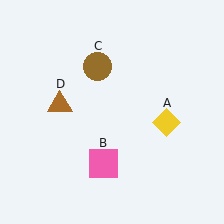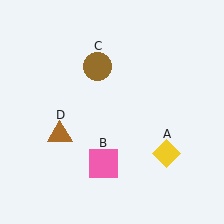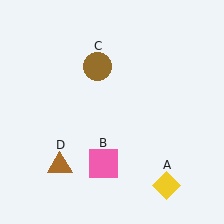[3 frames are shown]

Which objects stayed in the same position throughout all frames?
Pink square (object B) and brown circle (object C) remained stationary.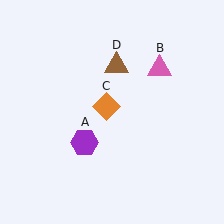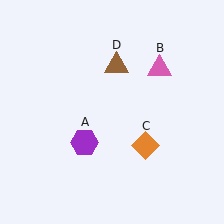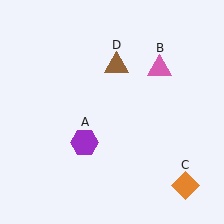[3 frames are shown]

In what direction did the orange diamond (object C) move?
The orange diamond (object C) moved down and to the right.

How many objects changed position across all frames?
1 object changed position: orange diamond (object C).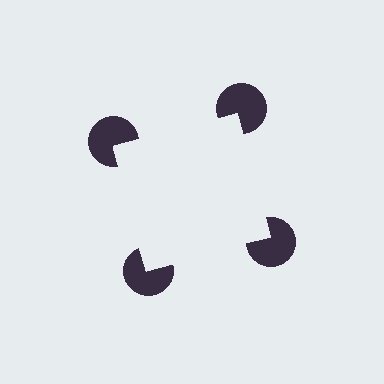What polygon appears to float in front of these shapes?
An illusory square — its edges are inferred from the aligned wedge cuts in the pac-man discs, not physically drawn.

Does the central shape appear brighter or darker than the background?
It typically appears slightly brighter than the background, even though no actual brightness change is drawn.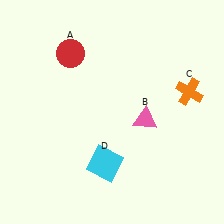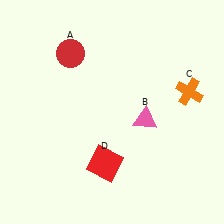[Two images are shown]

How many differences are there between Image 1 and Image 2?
There is 1 difference between the two images.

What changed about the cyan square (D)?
In Image 1, D is cyan. In Image 2, it changed to red.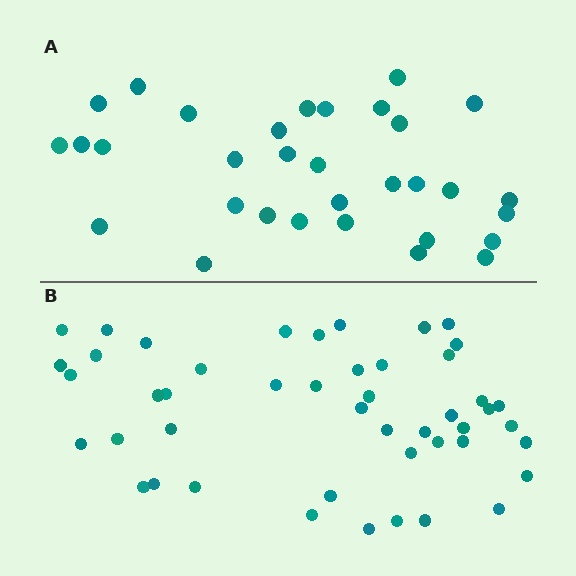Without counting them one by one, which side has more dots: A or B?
Region B (the bottom region) has more dots.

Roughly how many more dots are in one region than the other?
Region B has approximately 15 more dots than region A.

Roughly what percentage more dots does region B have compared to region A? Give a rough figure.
About 45% more.